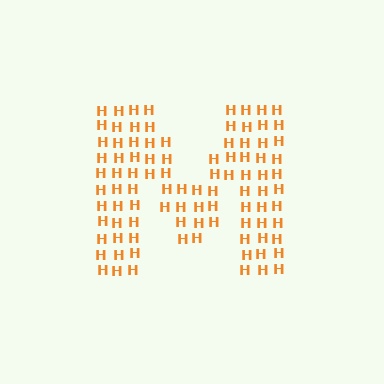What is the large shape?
The large shape is the letter M.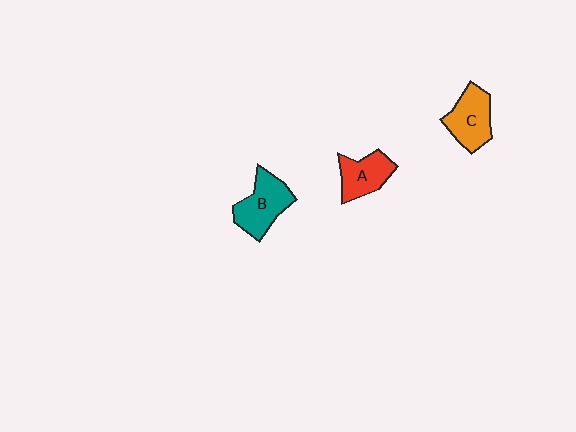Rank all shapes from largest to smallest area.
From largest to smallest: B (teal), C (orange), A (red).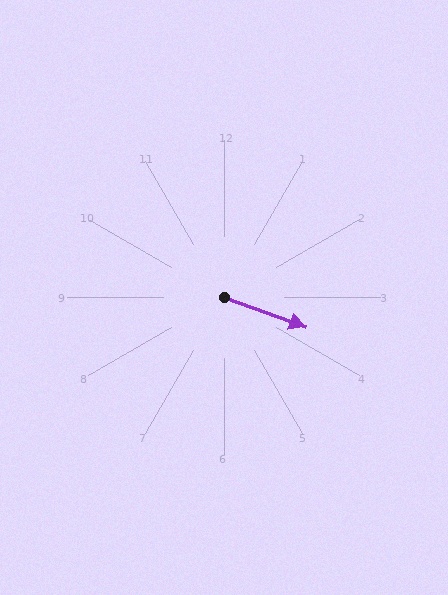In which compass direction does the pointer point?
East.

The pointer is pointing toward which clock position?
Roughly 4 o'clock.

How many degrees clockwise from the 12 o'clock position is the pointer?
Approximately 110 degrees.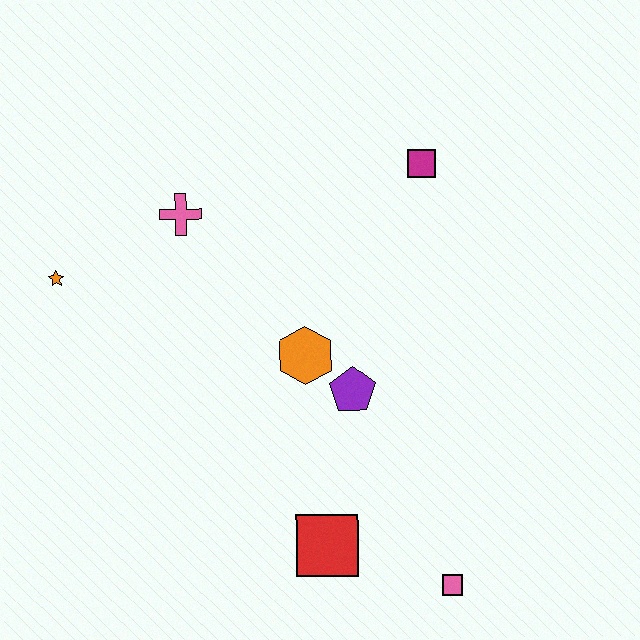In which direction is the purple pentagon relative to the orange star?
The purple pentagon is to the right of the orange star.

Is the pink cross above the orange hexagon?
Yes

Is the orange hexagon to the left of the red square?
Yes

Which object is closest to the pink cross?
The orange star is closest to the pink cross.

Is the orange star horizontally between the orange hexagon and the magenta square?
No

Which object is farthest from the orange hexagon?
The pink square is farthest from the orange hexagon.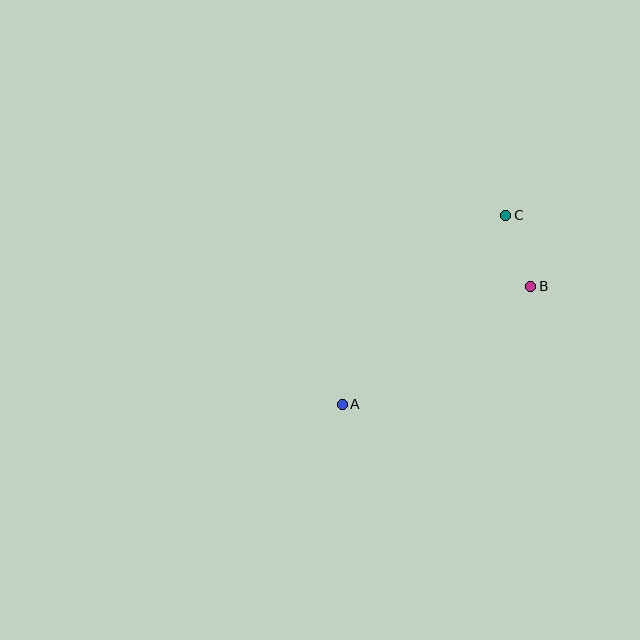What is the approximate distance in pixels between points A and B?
The distance between A and B is approximately 222 pixels.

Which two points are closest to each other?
Points B and C are closest to each other.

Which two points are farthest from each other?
Points A and C are farthest from each other.